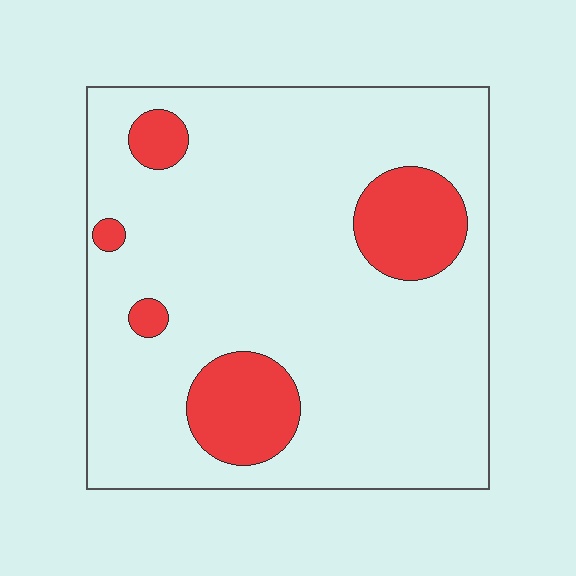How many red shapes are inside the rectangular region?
5.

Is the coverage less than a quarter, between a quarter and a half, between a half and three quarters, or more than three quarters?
Less than a quarter.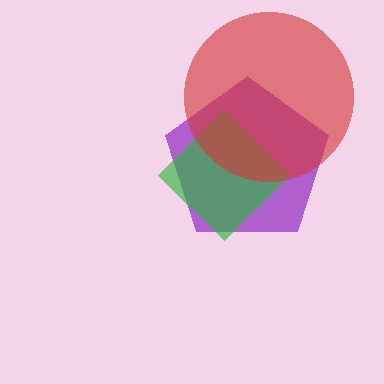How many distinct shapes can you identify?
There are 3 distinct shapes: a purple pentagon, a green diamond, a red circle.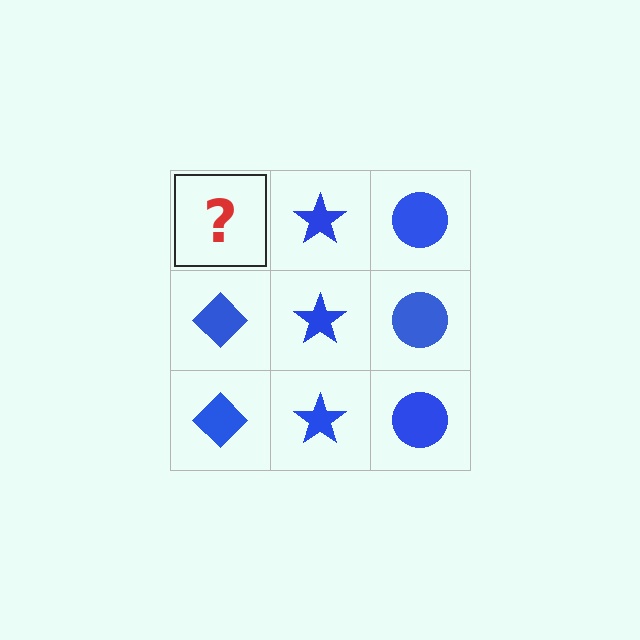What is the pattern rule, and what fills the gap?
The rule is that each column has a consistent shape. The gap should be filled with a blue diamond.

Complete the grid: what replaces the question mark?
The question mark should be replaced with a blue diamond.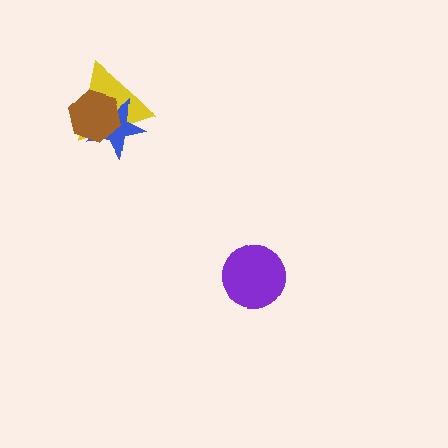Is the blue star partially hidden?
Yes, it is partially covered by another shape.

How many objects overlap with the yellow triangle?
2 objects overlap with the yellow triangle.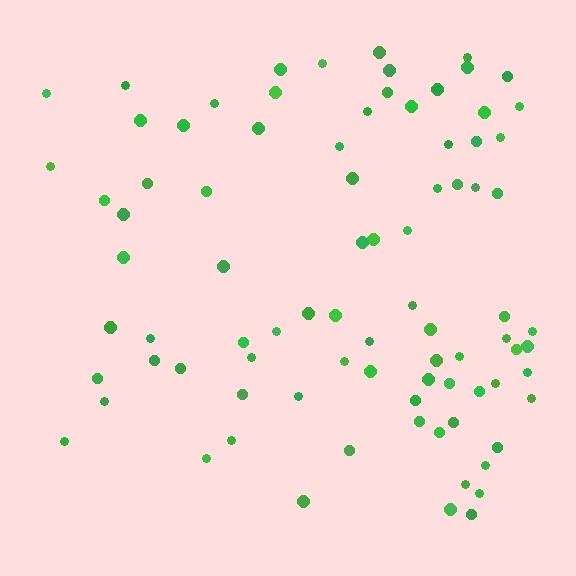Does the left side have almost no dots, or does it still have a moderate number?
Still a moderate number, just noticeably fewer than the right.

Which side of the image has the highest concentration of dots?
The right.